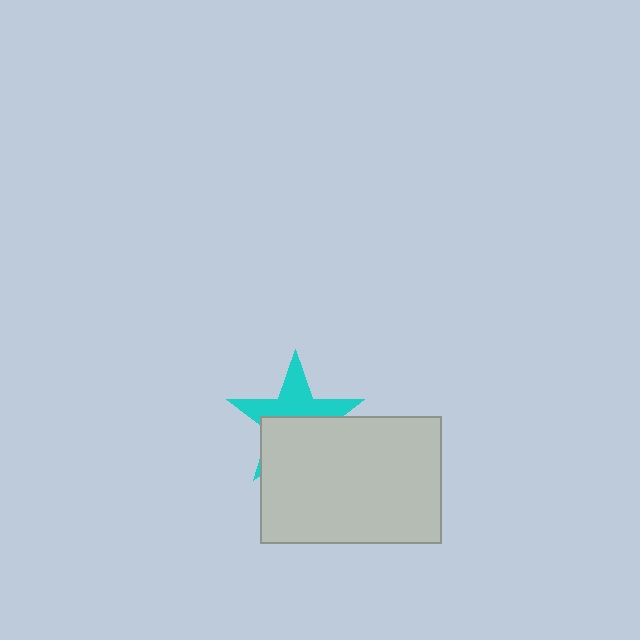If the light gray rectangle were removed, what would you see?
You would see the complete cyan star.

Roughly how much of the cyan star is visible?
About half of it is visible (roughly 46%).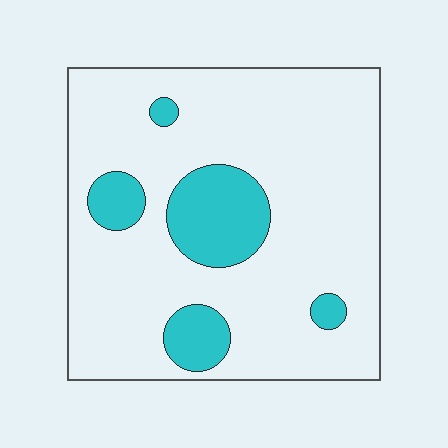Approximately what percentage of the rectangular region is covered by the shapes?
Approximately 15%.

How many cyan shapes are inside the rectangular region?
5.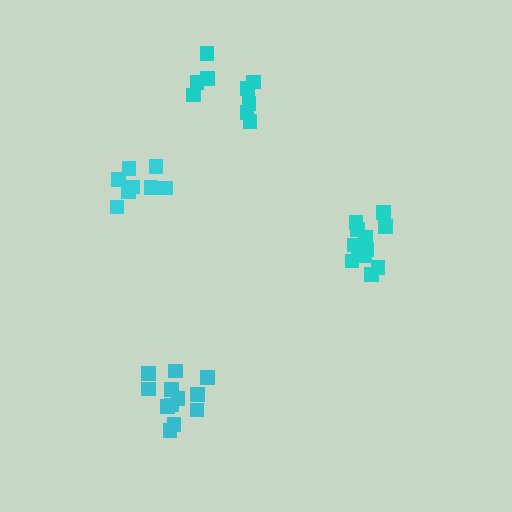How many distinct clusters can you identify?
There are 4 distinct clusters.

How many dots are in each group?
Group 1: 8 dots, Group 2: 13 dots, Group 3: 9 dots, Group 4: 12 dots (42 total).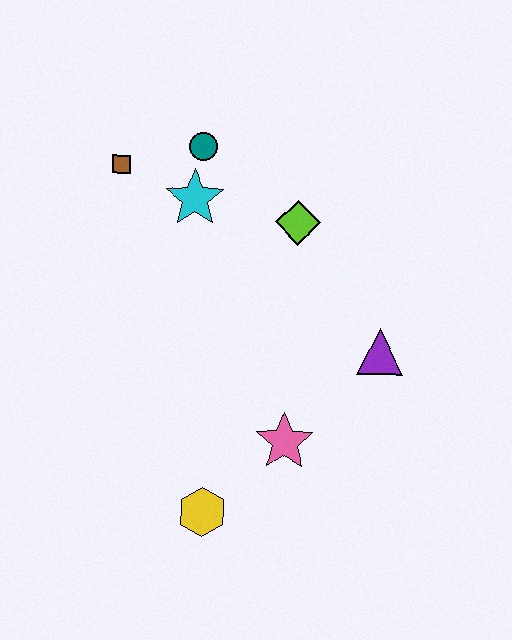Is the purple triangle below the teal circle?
Yes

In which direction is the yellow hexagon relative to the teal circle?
The yellow hexagon is below the teal circle.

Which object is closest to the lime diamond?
The cyan star is closest to the lime diamond.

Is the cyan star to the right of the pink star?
No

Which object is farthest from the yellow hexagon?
The teal circle is farthest from the yellow hexagon.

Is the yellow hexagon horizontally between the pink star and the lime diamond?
No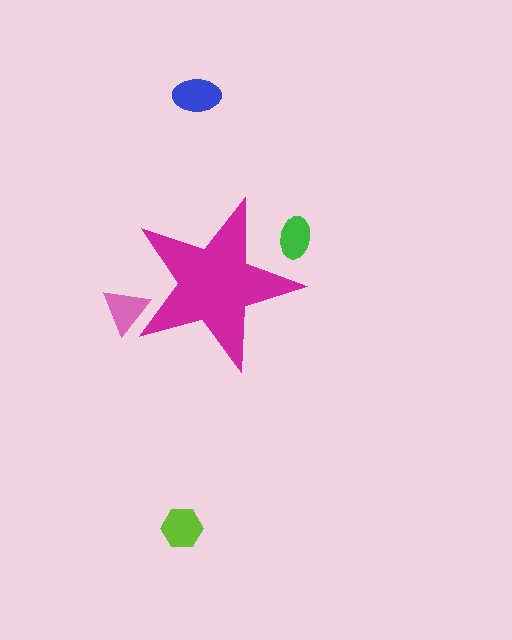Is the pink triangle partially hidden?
Yes, the pink triangle is partially hidden behind the magenta star.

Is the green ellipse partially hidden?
Yes, the green ellipse is partially hidden behind the magenta star.